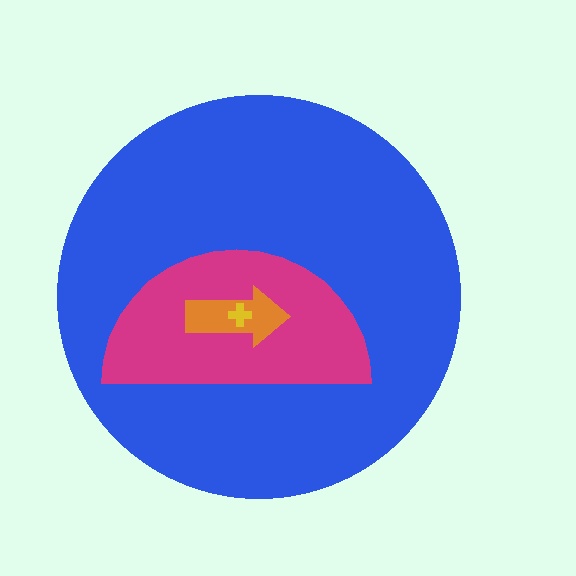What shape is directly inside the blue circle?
The magenta semicircle.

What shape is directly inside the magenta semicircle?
The orange arrow.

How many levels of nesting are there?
4.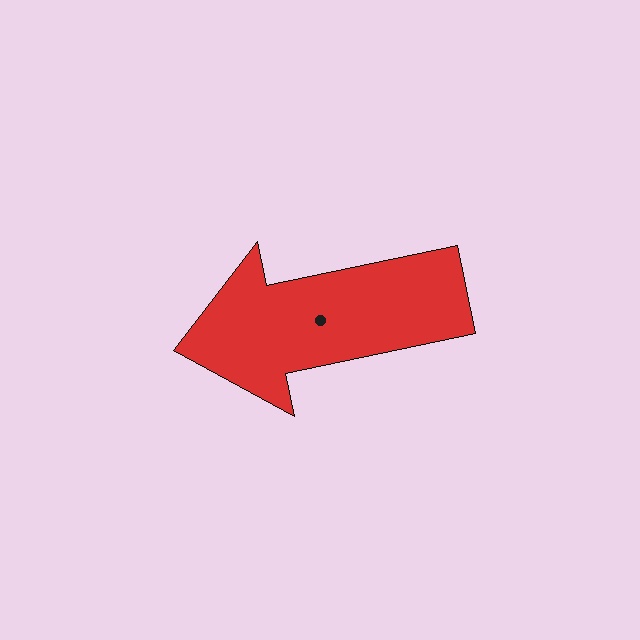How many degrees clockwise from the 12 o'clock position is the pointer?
Approximately 258 degrees.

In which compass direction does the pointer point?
West.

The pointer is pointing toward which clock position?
Roughly 9 o'clock.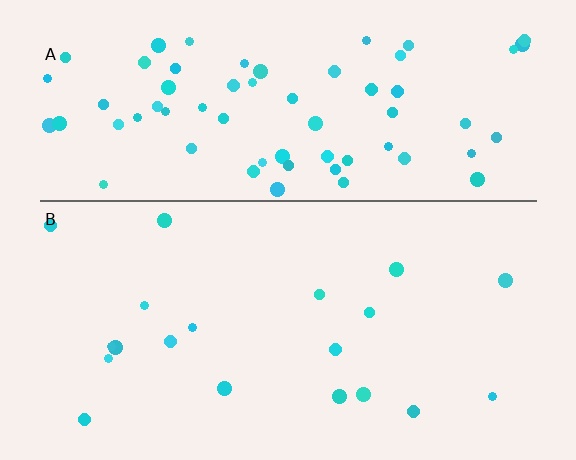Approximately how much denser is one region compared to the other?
Approximately 3.6× — region A over region B.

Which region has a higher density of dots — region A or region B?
A (the top).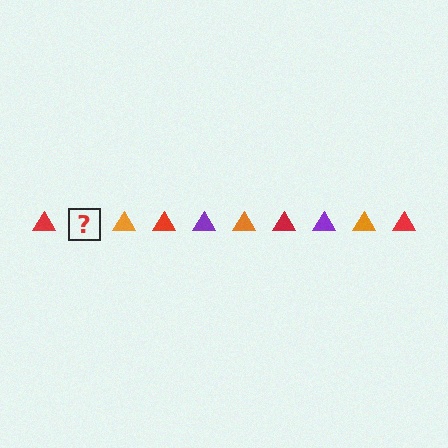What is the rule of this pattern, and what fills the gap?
The rule is that the pattern cycles through red, purple, orange triangles. The gap should be filled with a purple triangle.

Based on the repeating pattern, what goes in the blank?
The blank should be a purple triangle.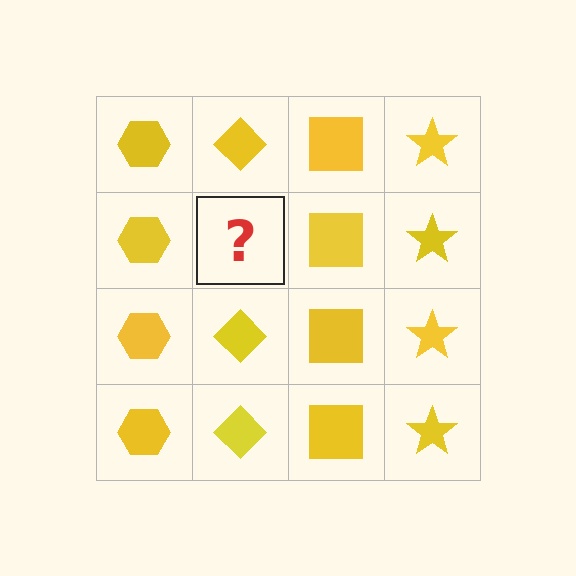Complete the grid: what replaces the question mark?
The question mark should be replaced with a yellow diamond.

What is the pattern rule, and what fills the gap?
The rule is that each column has a consistent shape. The gap should be filled with a yellow diamond.